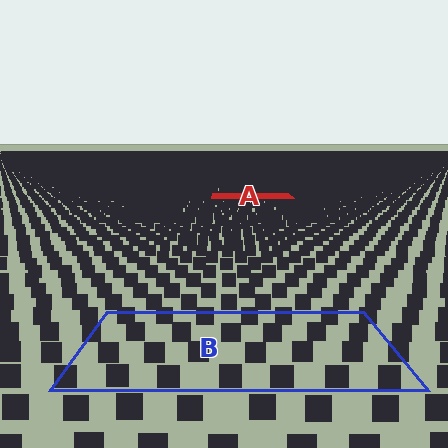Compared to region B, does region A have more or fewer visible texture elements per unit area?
Region A has more texture elements per unit area — they are packed more densely because it is farther away.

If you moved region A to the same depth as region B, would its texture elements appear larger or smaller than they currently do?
They would appear larger. At a closer depth, the same texture elements are projected at a bigger on-screen size.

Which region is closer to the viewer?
Region B is closer. The texture elements there are larger and more spread out.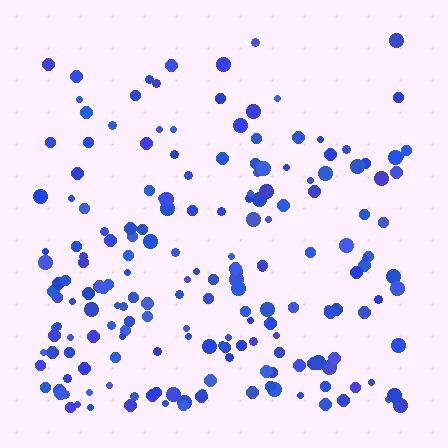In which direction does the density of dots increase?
From top to bottom, with the bottom side densest.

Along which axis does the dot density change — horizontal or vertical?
Vertical.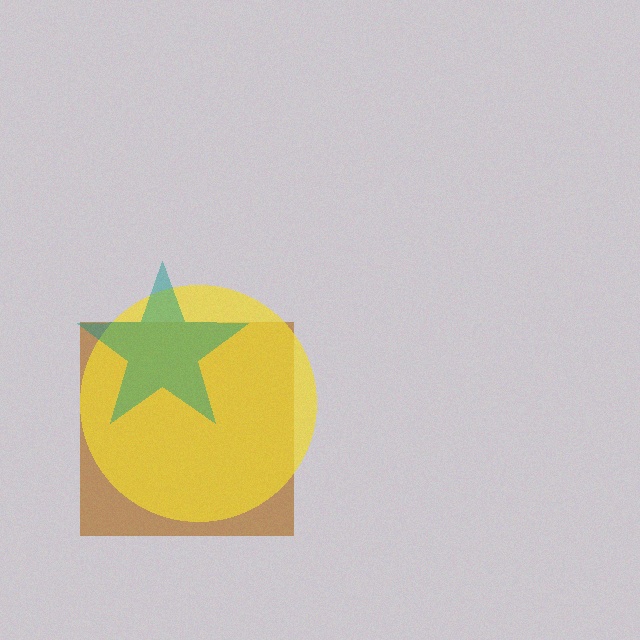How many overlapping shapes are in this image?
There are 3 overlapping shapes in the image.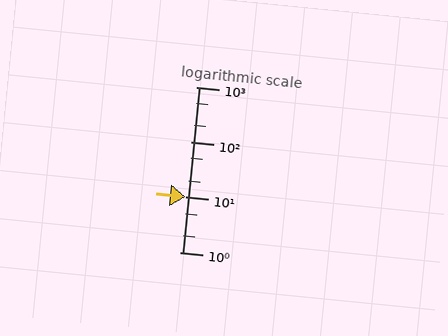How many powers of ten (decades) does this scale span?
The scale spans 3 decades, from 1 to 1000.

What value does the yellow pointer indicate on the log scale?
The pointer indicates approximately 10.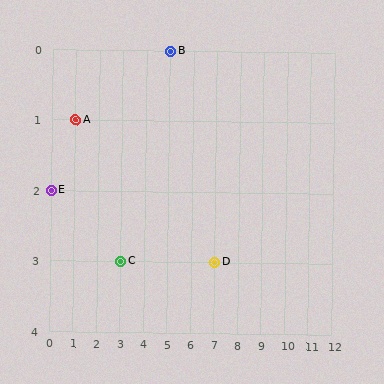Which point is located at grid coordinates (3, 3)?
Point C is at (3, 3).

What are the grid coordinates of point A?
Point A is at grid coordinates (1, 1).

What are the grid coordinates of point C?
Point C is at grid coordinates (3, 3).